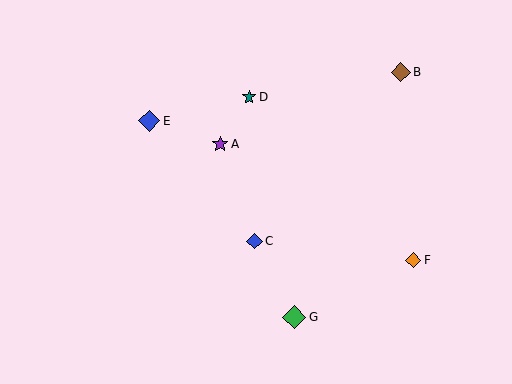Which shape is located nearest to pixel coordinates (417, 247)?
The orange diamond (labeled F) at (413, 260) is nearest to that location.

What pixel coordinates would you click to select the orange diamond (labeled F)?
Click at (413, 260) to select the orange diamond F.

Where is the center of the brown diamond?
The center of the brown diamond is at (401, 72).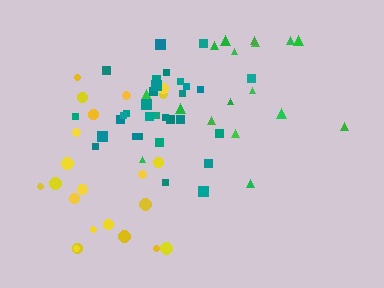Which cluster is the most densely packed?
Teal.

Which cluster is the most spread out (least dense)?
Green.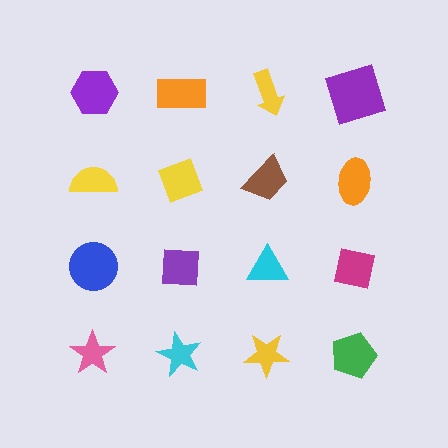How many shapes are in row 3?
4 shapes.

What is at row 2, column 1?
A yellow semicircle.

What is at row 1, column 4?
A purple square.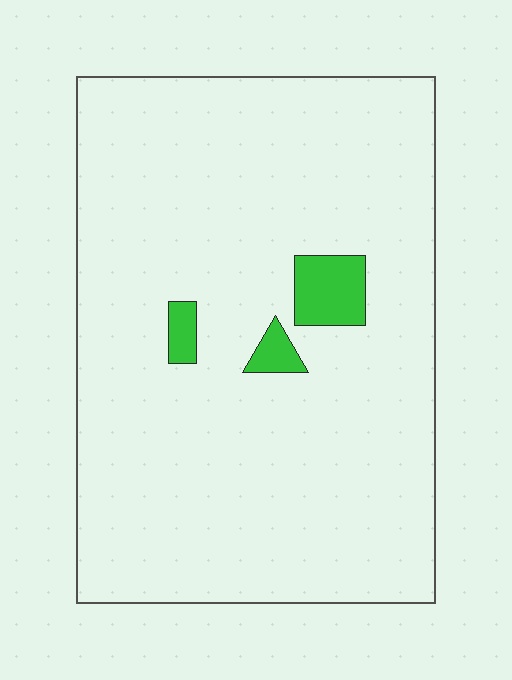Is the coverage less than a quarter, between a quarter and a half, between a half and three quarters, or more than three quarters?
Less than a quarter.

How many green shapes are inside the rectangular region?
3.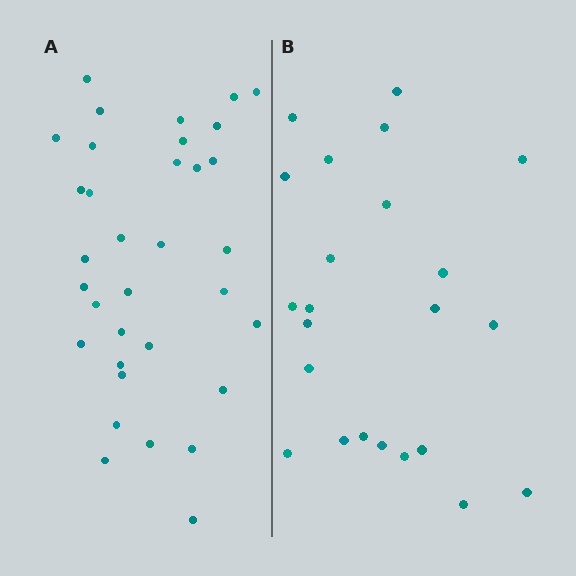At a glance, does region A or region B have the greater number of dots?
Region A (the left region) has more dots.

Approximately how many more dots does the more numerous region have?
Region A has roughly 12 or so more dots than region B.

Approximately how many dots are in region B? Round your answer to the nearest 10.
About 20 dots. (The exact count is 23, which rounds to 20.)